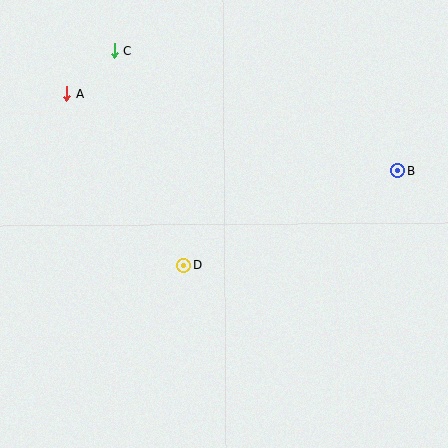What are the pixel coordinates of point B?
Point B is at (398, 171).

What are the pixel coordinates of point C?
Point C is at (114, 51).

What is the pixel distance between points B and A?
The distance between B and A is 339 pixels.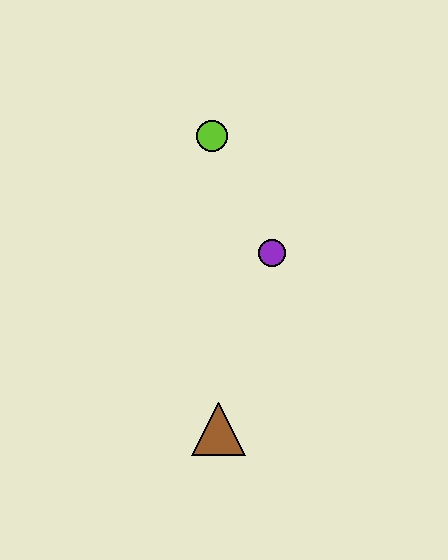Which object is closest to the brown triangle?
The purple circle is closest to the brown triangle.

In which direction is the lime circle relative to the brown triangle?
The lime circle is above the brown triangle.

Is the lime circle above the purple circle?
Yes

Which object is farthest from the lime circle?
The brown triangle is farthest from the lime circle.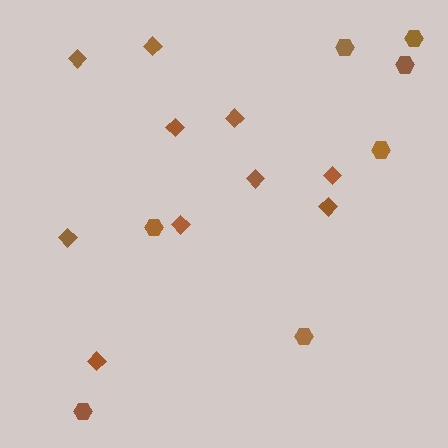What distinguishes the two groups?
There are 2 groups: one group of hexagons (7) and one group of diamonds (10).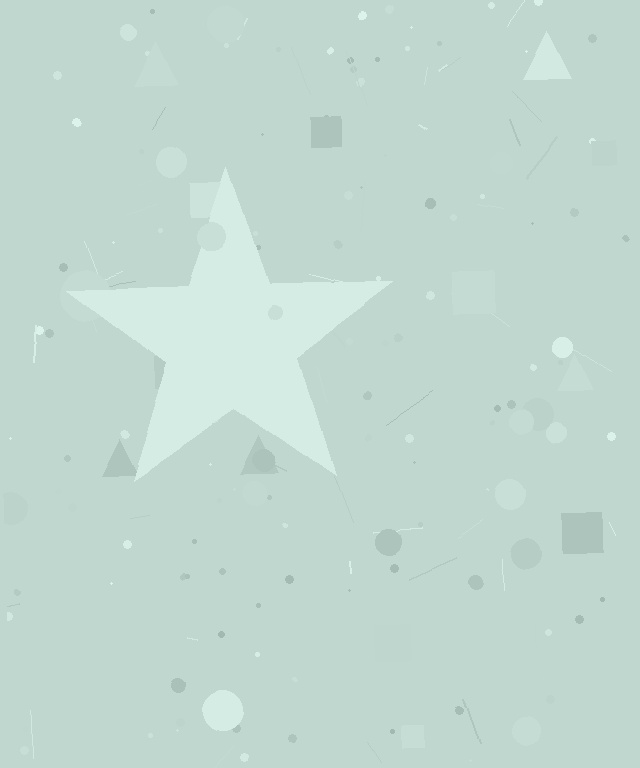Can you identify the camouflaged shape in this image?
The camouflaged shape is a star.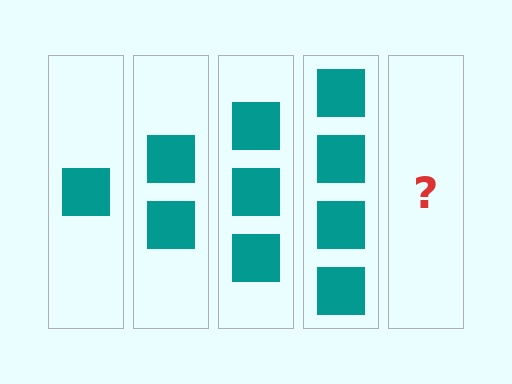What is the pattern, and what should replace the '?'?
The pattern is that each step adds one more square. The '?' should be 5 squares.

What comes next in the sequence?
The next element should be 5 squares.